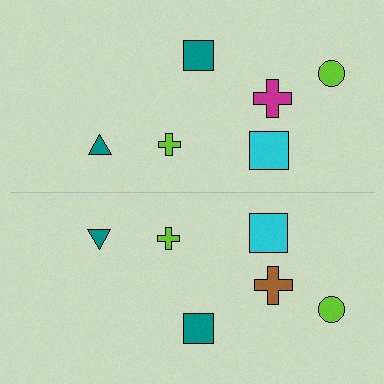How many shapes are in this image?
There are 12 shapes in this image.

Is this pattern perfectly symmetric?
No, the pattern is not perfectly symmetric. The brown cross on the bottom side breaks the symmetry — its mirror counterpart is magenta.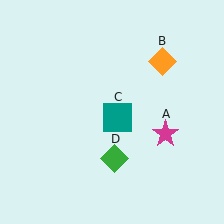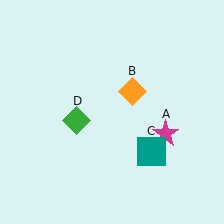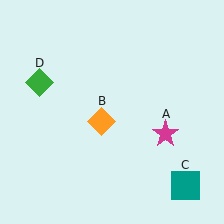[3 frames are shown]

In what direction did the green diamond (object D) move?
The green diamond (object D) moved up and to the left.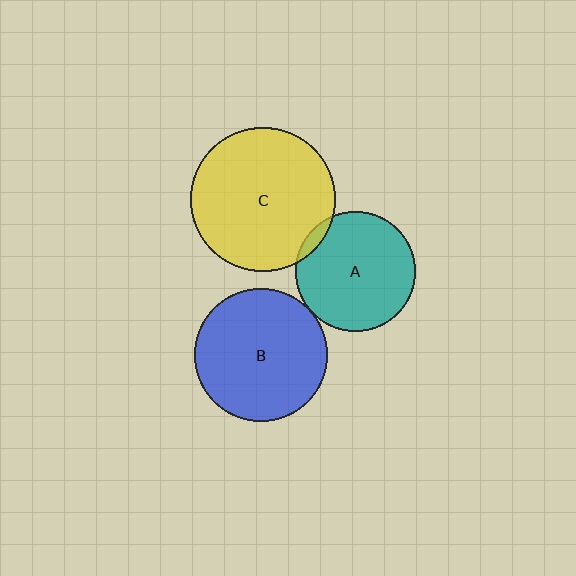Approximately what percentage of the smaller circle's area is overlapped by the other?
Approximately 5%.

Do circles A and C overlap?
Yes.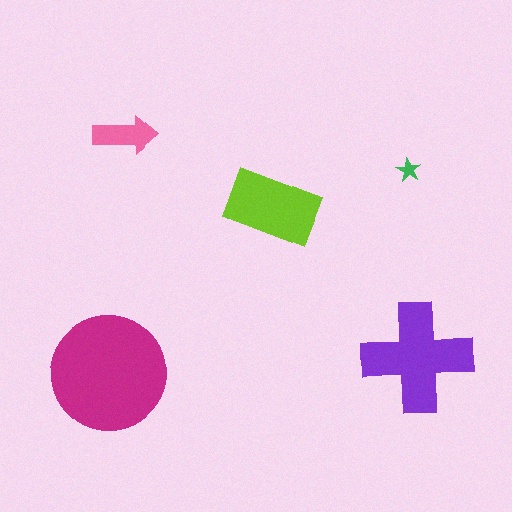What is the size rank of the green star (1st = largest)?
5th.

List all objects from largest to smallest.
The magenta circle, the purple cross, the lime rectangle, the pink arrow, the green star.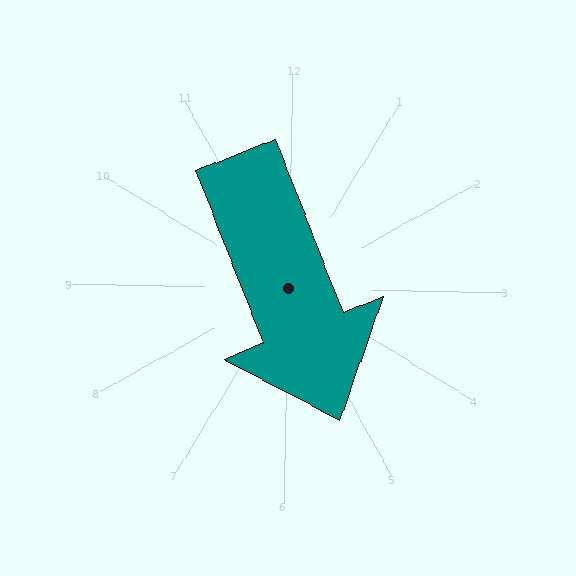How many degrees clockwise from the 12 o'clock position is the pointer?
Approximately 157 degrees.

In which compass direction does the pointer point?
Southeast.